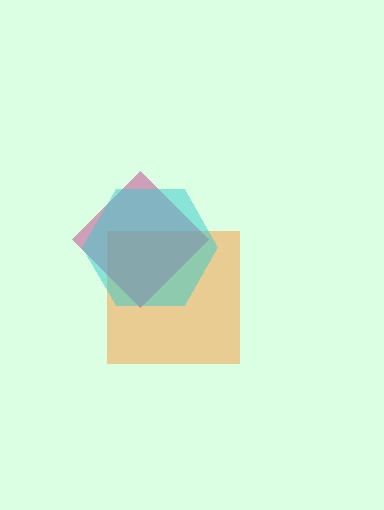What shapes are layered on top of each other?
The layered shapes are: an orange square, a magenta diamond, a cyan hexagon.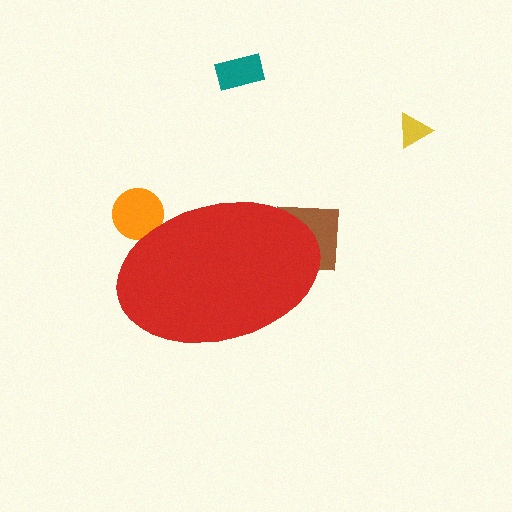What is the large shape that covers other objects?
A red ellipse.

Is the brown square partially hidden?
Yes, the brown square is partially hidden behind the red ellipse.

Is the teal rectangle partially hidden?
No, the teal rectangle is fully visible.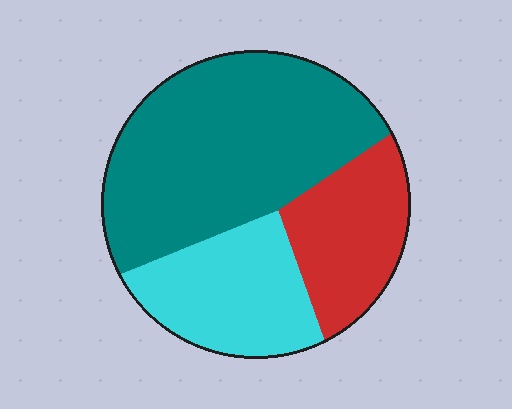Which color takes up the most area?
Teal, at roughly 55%.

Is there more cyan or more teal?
Teal.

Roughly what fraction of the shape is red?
Red covers around 20% of the shape.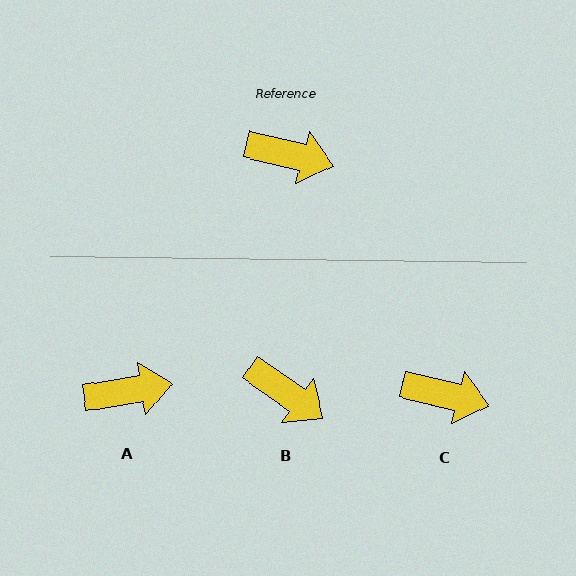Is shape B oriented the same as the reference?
No, it is off by about 21 degrees.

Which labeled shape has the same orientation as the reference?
C.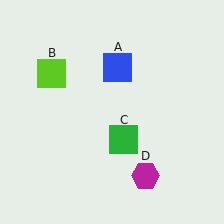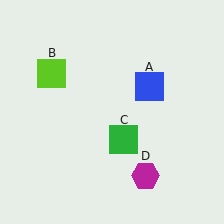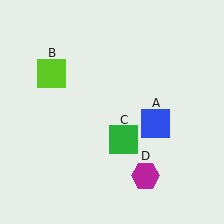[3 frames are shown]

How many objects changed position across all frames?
1 object changed position: blue square (object A).